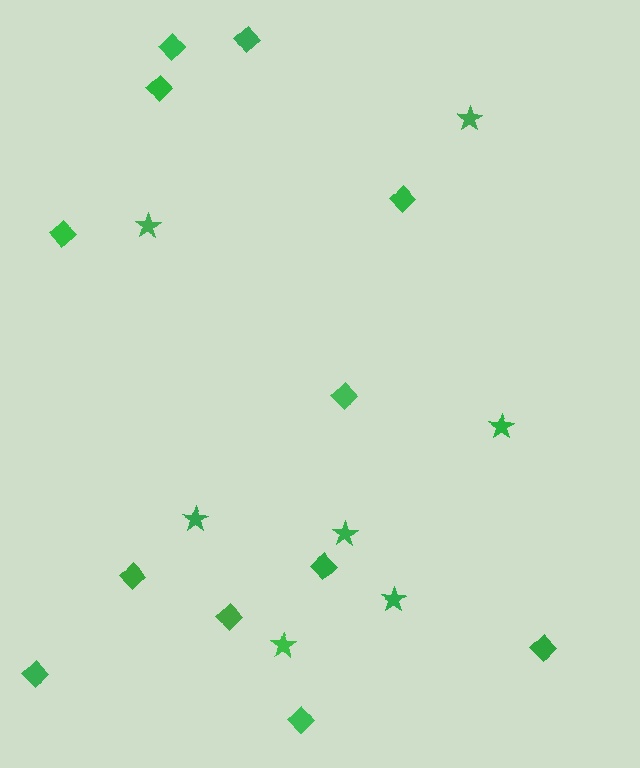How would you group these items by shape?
There are 2 groups: one group of stars (7) and one group of diamonds (12).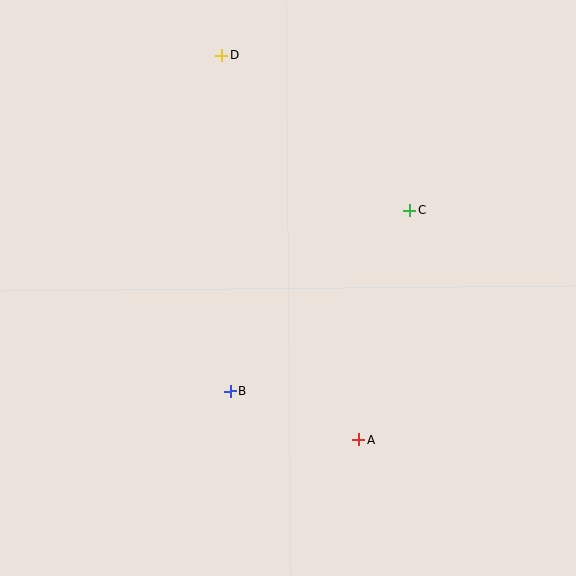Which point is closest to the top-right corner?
Point C is closest to the top-right corner.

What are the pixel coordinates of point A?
Point A is at (359, 440).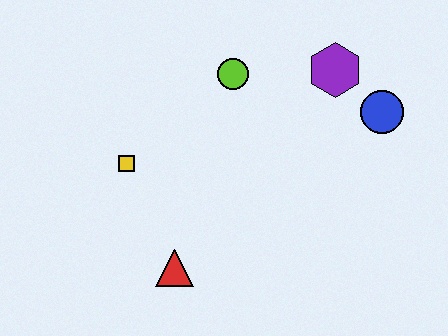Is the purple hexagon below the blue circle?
No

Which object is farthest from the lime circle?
The red triangle is farthest from the lime circle.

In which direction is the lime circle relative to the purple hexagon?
The lime circle is to the left of the purple hexagon.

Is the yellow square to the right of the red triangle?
No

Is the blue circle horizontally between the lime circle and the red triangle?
No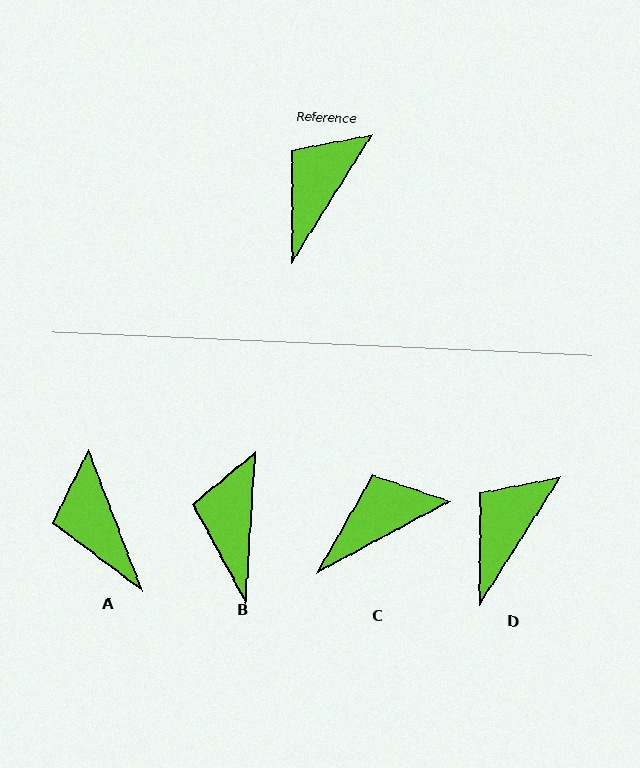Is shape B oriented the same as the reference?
No, it is off by about 29 degrees.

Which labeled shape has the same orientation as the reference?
D.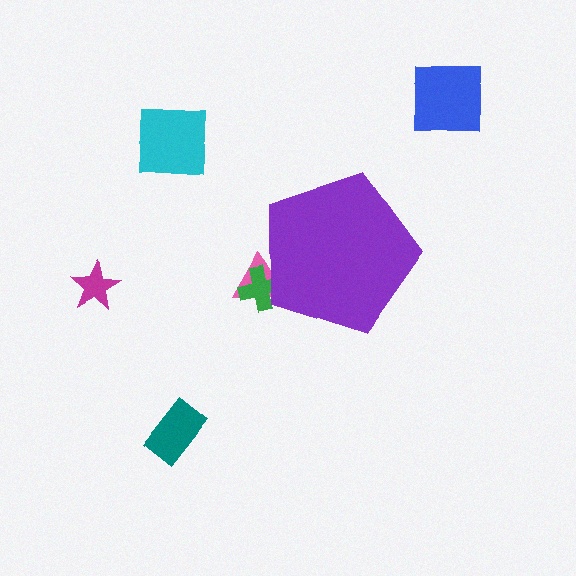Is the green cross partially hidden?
Yes, the green cross is partially hidden behind the purple pentagon.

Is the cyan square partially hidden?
No, the cyan square is fully visible.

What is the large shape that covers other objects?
A purple pentagon.